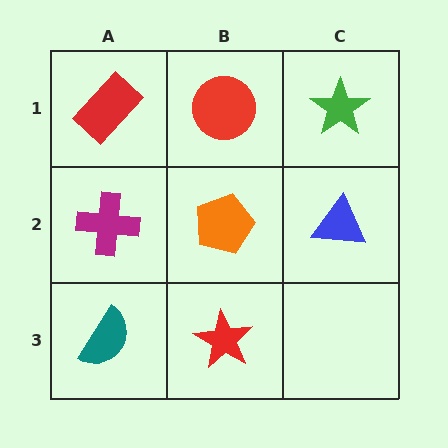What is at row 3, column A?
A teal semicircle.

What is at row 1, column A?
A red rectangle.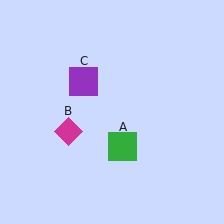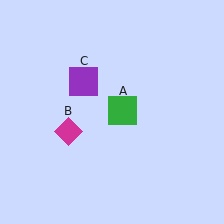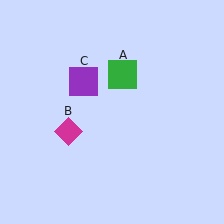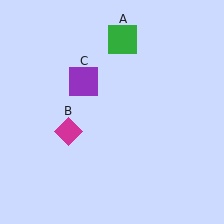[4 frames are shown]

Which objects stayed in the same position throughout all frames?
Magenta diamond (object B) and purple square (object C) remained stationary.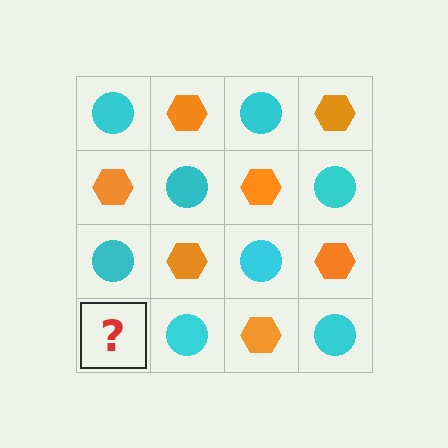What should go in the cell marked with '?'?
The missing cell should contain an orange hexagon.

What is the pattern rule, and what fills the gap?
The rule is that it alternates cyan circle and orange hexagon in a checkerboard pattern. The gap should be filled with an orange hexagon.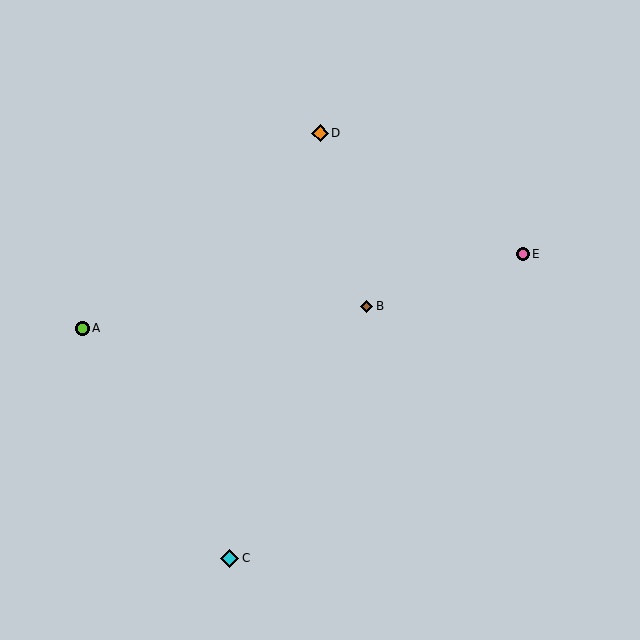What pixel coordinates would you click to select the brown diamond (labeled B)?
Click at (366, 306) to select the brown diamond B.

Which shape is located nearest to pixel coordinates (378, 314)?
The brown diamond (labeled B) at (366, 306) is nearest to that location.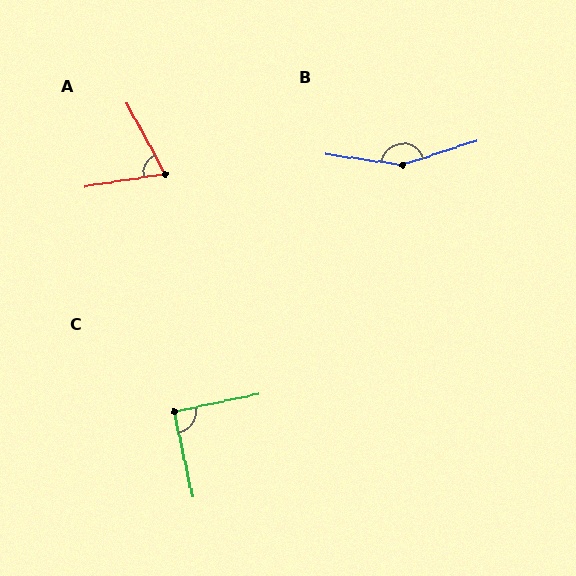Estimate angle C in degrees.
Approximately 89 degrees.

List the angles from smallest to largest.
A (71°), C (89°), B (154°).